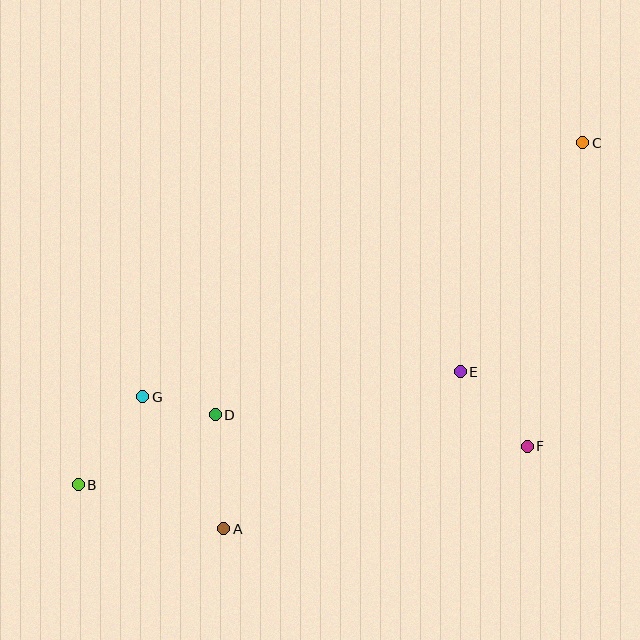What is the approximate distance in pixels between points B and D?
The distance between B and D is approximately 154 pixels.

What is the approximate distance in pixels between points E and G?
The distance between E and G is approximately 318 pixels.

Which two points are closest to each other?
Points D and G are closest to each other.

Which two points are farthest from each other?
Points B and C are farthest from each other.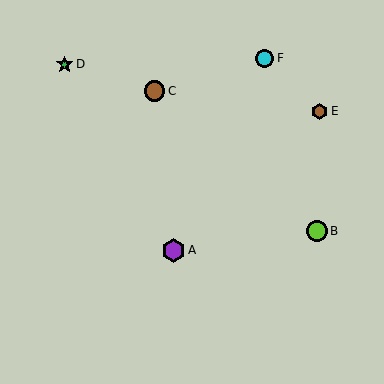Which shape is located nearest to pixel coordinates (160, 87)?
The brown circle (labeled C) at (155, 91) is nearest to that location.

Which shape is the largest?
The purple hexagon (labeled A) is the largest.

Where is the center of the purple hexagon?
The center of the purple hexagon is at (174, 250).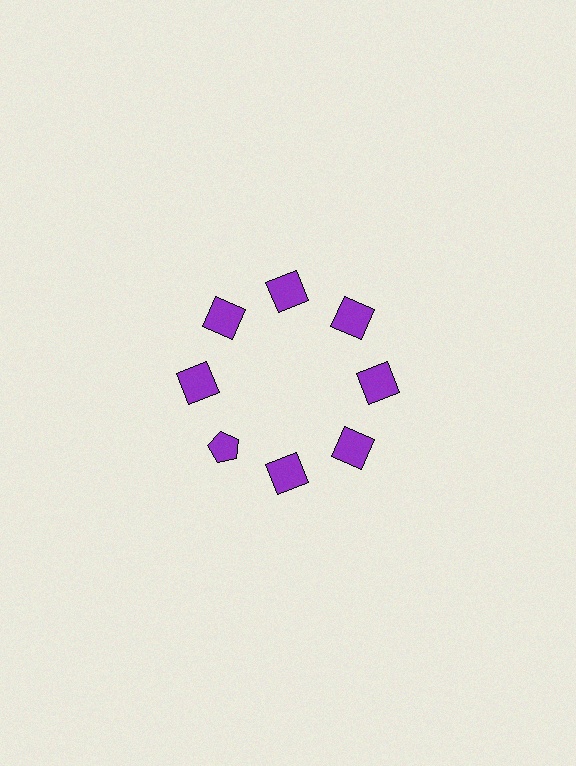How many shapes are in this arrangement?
There are 8 shapes arranged in a ring pattern.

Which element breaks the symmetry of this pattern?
The purple pentagon at roughly the 8 o'clock position breaks the symmetry. All other shapes are purple squares.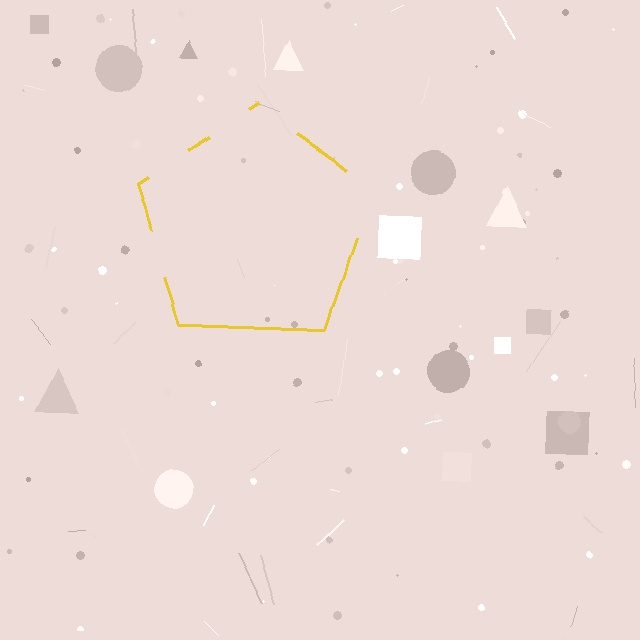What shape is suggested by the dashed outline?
The dashed outline suggests a pentagon.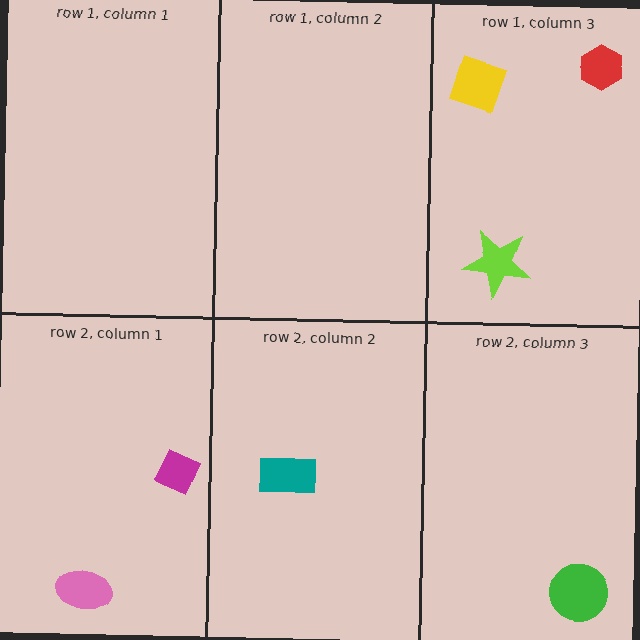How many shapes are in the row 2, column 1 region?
2.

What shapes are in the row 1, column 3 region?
The lime star, the red hexagon, the yellow square.